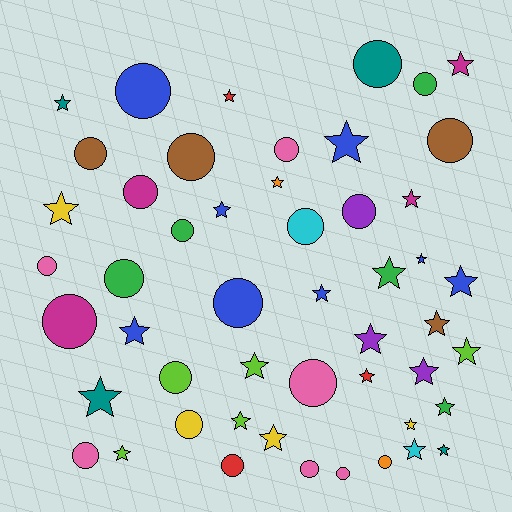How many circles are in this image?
There are 23 circles.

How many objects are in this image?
There are 50 objects.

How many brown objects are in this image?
There are 4 brown objects.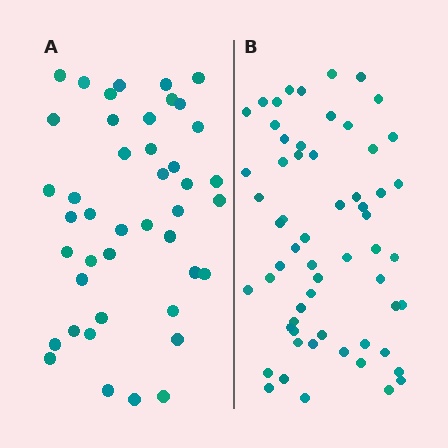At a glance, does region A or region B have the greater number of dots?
Region B (the right region) has more dots.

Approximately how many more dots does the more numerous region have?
Region B has approximately 15 more dots than region A.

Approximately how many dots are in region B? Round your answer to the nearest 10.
About 60 dots.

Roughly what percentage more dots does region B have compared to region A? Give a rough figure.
About 40% more.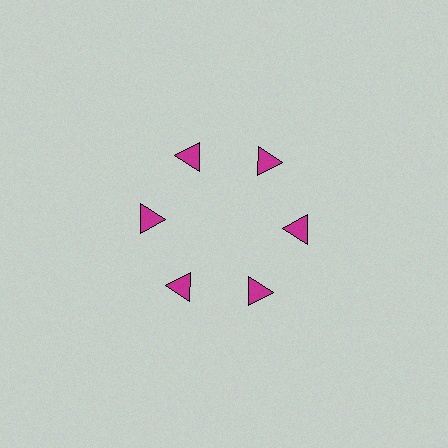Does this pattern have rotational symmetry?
Yes, this pattern has 6-fold rotational symmetry. It looks the same after rotating 60 degrees around the center.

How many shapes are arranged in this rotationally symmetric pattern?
There are 6 shapes, arranged in 6 groups of 1.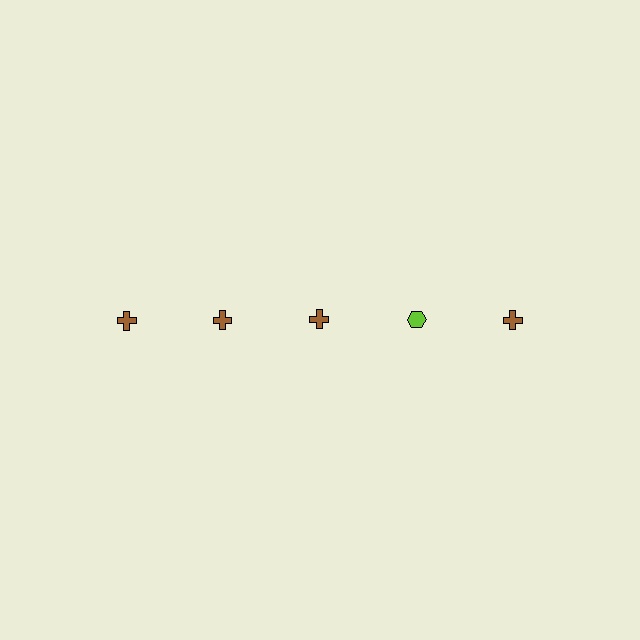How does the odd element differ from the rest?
It differs in both color (lime instead of brown) and shape (hexagon instead of cross).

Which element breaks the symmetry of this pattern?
The lime hexagon in the top row, second from right column breaks the symmetry. All other shapes are brown crosses.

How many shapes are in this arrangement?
There are 5 shapes arranged in a grid pattern.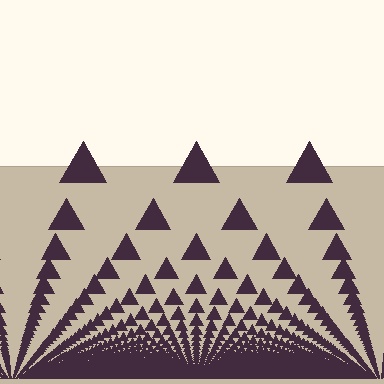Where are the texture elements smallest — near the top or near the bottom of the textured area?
Near the bottom.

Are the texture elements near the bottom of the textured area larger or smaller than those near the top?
Smaller. The gradient is inverted — elements near the bottom are smaller and denser.